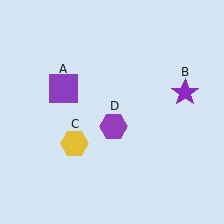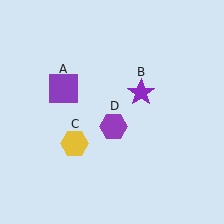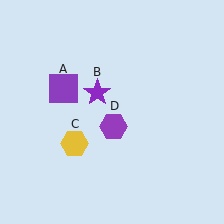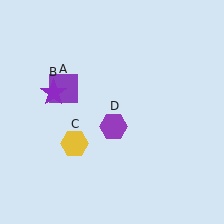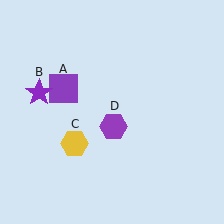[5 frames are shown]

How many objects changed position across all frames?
1 object changed position: purple star (object B).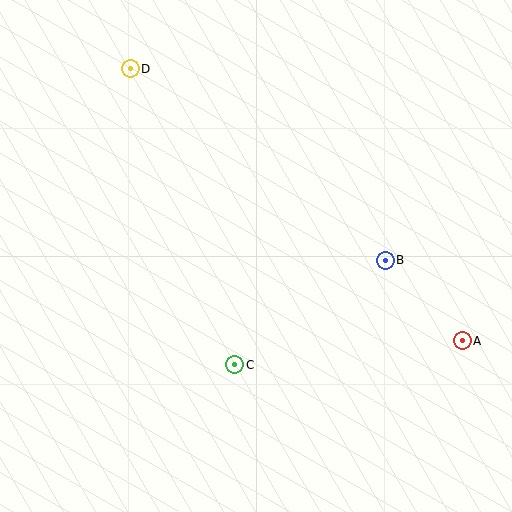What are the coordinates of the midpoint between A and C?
The midpoint between A and C is at (348, 353).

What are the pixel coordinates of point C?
Point C is at (235, 365).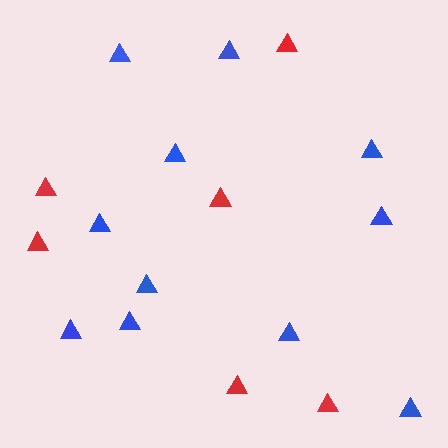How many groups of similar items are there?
There are 2 groups: one group of red triangles (6) and one group of blue triangles (11).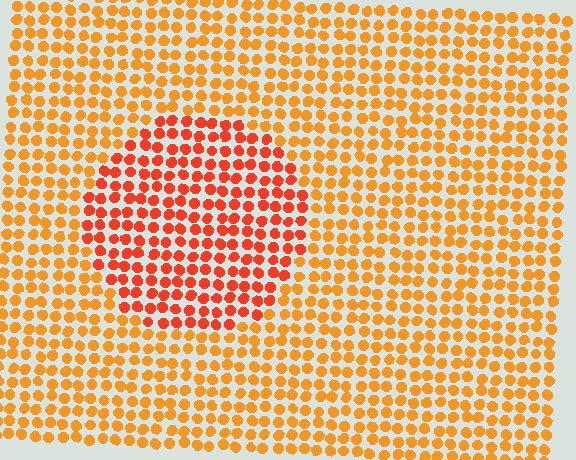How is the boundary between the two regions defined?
The boundary is defined purely by a slight shift in hue (about 27 degrees). Spacing, size, and orientation are identical on both sides.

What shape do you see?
I see a circle.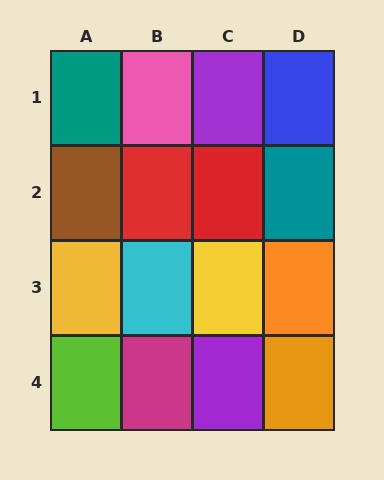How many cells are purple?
2 cells are purple.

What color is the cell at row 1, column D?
Blue.